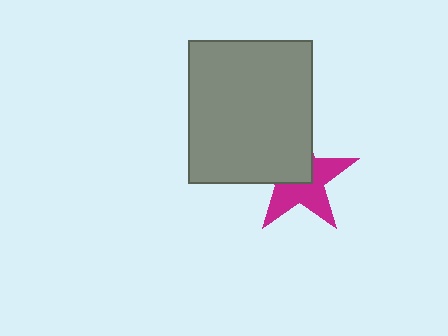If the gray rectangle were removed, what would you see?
You would see the complete magenta star.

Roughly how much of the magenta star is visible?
About half of it is visible (roughly 54%).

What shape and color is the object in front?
The object in front is a gray rectangle.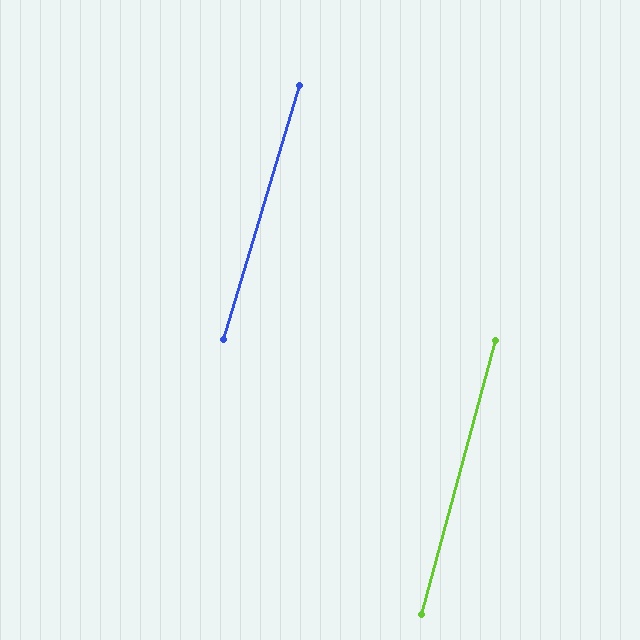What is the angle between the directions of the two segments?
Approximately 2 degrees.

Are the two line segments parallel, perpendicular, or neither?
Parallel — their directions differ by only 1.6°.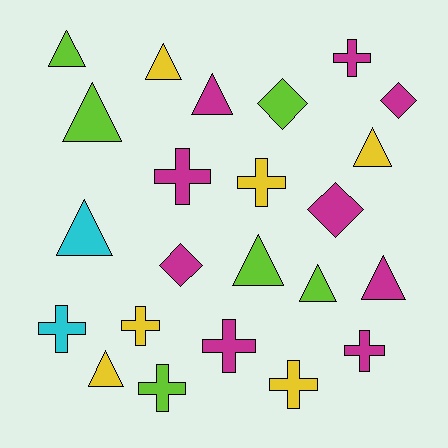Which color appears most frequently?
Magenta, with 9 objects.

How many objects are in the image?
There are 23 objects.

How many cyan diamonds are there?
There are no cyan diamonds.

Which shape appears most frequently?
Triangle, with 10 objects.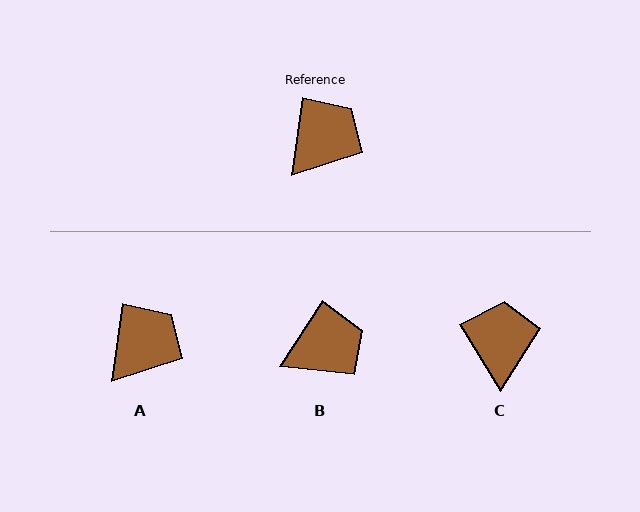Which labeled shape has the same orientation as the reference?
A.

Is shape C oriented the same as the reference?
No, it is off by about 39 degrees.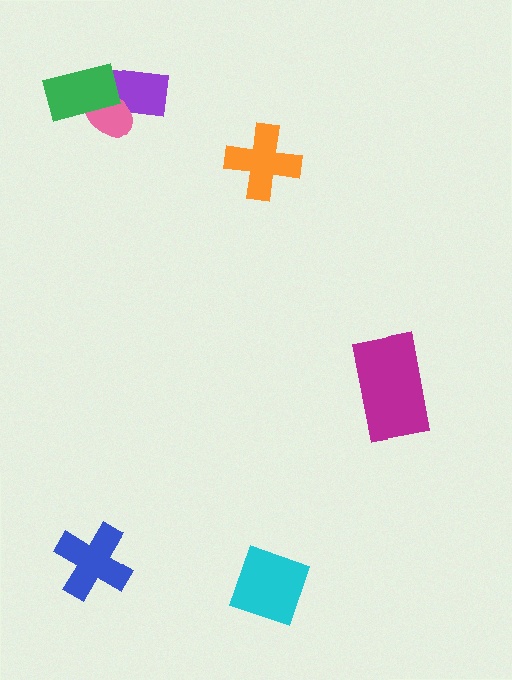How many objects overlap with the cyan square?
0 objects overlap with the cyan square.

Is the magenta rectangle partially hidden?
No, no other shape covers it.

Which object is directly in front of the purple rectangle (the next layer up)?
The pink ellipse is directly in front of the purple rectangle.